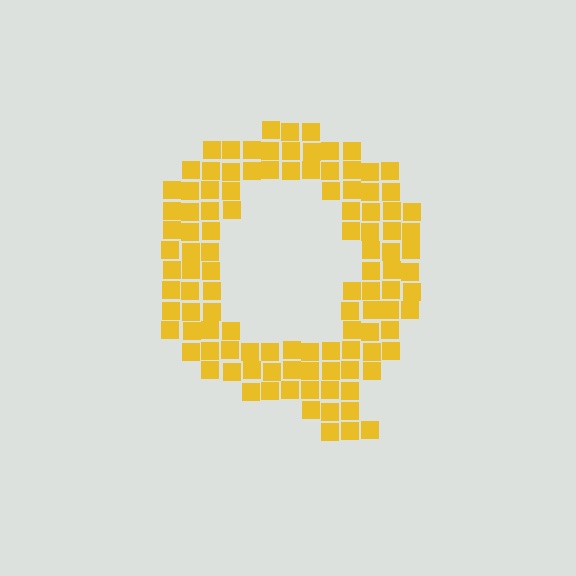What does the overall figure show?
The overall figure shows the letter Q.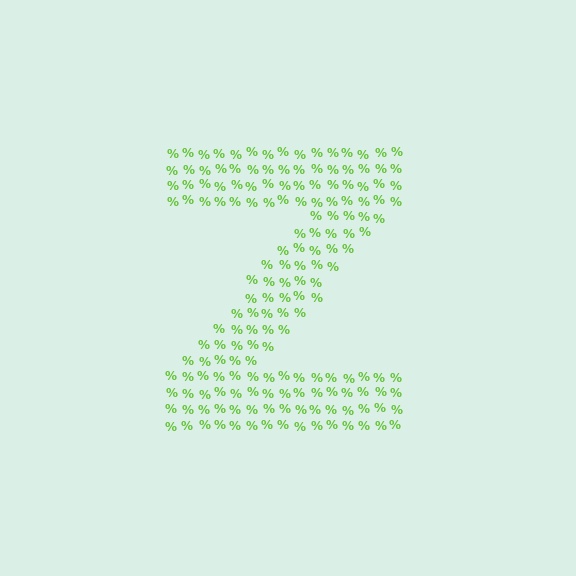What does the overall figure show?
The overall figure shows the letter Z.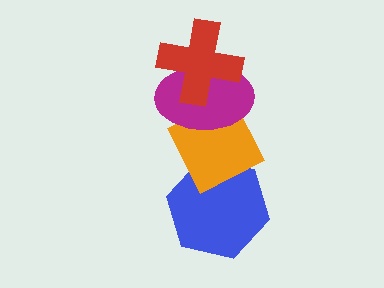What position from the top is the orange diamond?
The orange diamond is 3rd from the top.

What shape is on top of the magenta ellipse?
The red cross is on top of the magenta ellipse.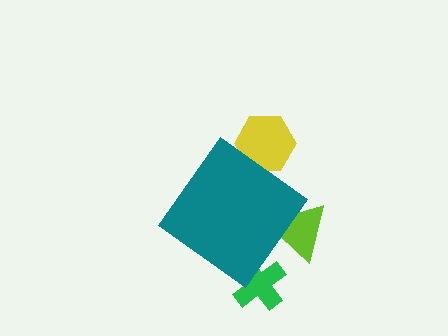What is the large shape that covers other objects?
A teal diamond.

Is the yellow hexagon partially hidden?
Yes, the yellow hexagon is partially hidden behind the teal diamond.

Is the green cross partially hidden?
Yes, the green cross is partially hidden behind the teal diamond.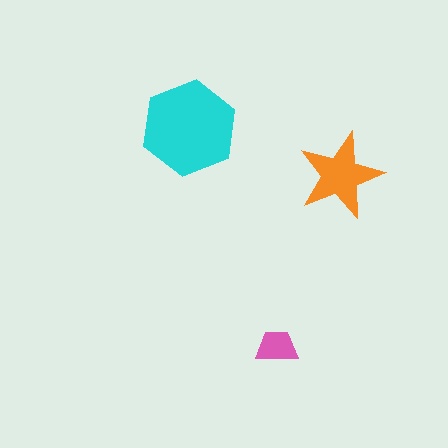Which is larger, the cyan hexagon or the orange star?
The cyan hexagon.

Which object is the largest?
The cyan hexagon.